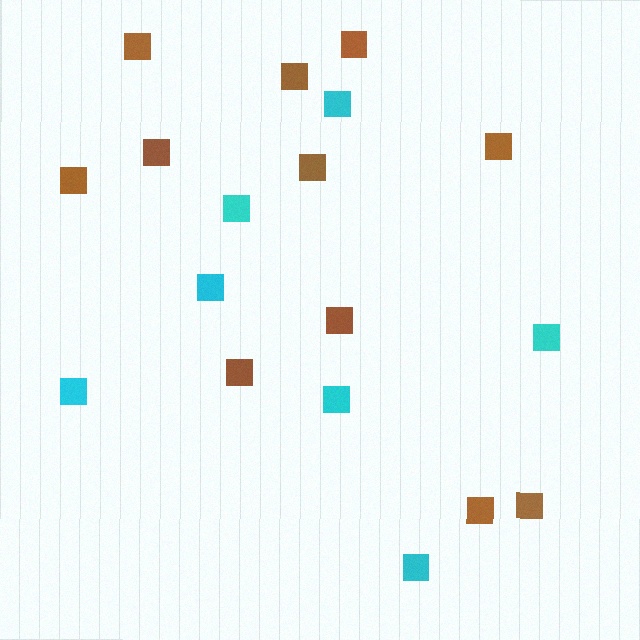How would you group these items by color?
There are 2 groups: one group of brown squares (11) and one group of cyan squares (7).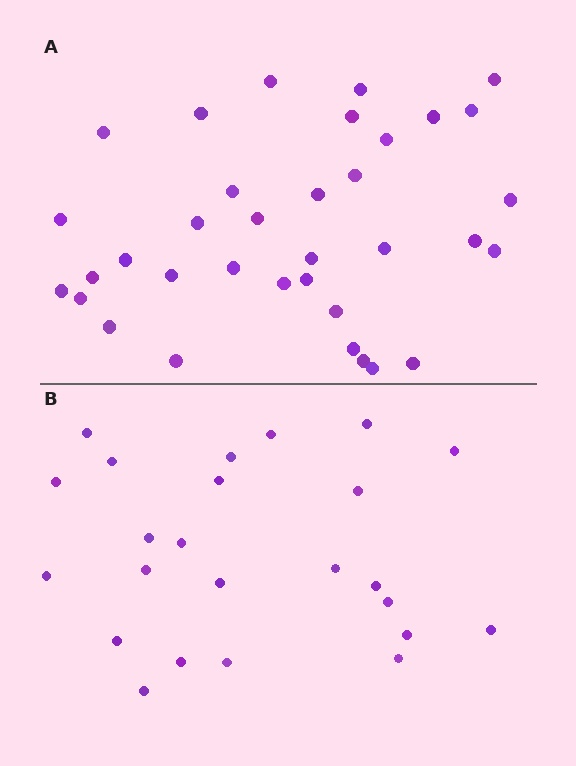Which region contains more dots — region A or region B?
Region A (the top region) has more dots.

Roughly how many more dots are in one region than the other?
Region A has roughly 12 or so more dots than region B.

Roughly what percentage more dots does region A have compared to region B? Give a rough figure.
About 45% more.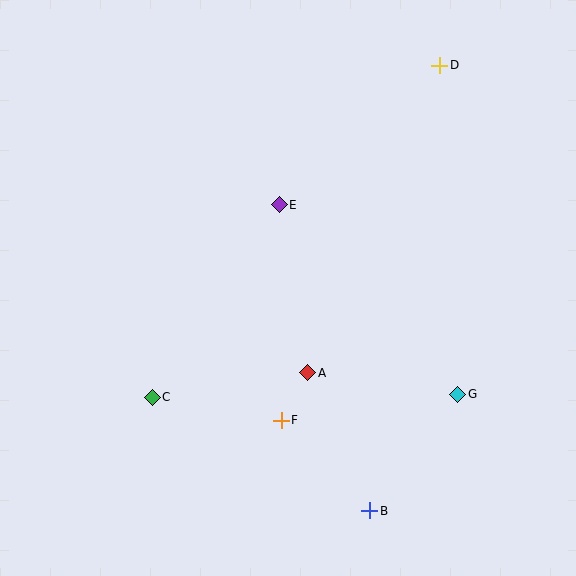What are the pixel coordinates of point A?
Point A is at (308, 373).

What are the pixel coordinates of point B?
Point B is at (369, 511).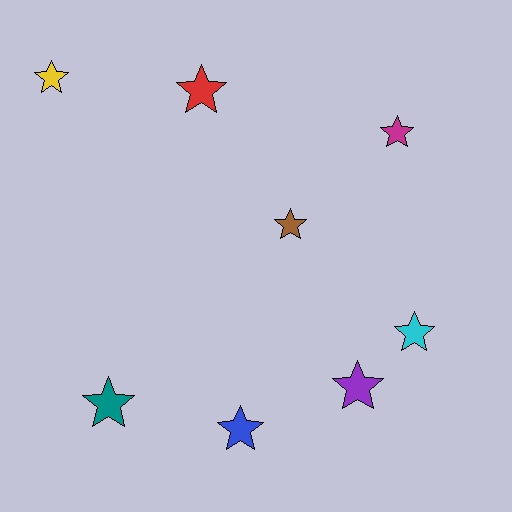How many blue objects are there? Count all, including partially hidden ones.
There is 1 blue object.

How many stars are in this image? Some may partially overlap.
There are 8 stars.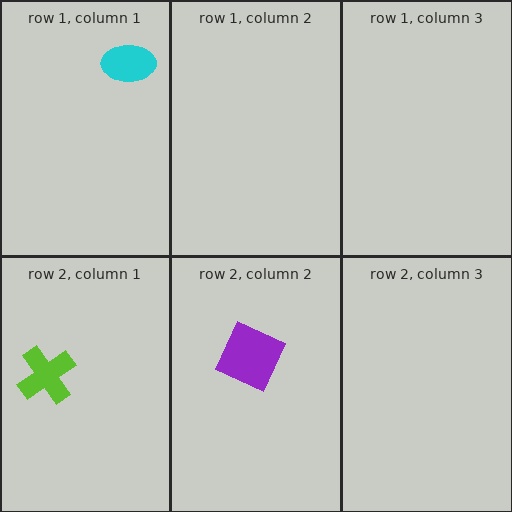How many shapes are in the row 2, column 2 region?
1.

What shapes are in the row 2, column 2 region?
The purple square.